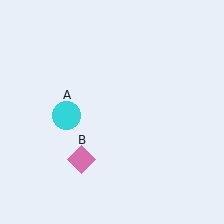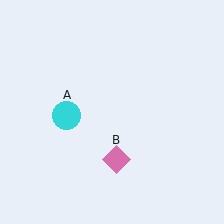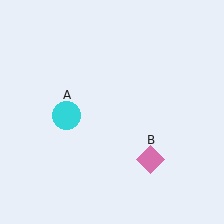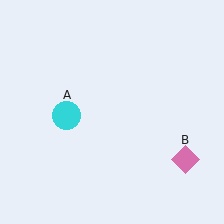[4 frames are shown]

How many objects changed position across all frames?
1 object changed position: pink diamond (object B).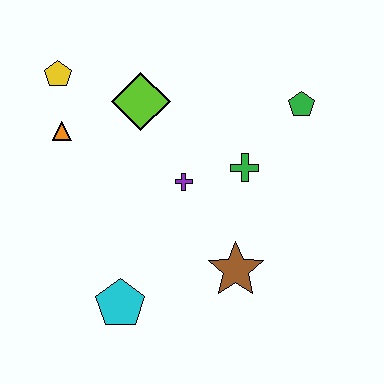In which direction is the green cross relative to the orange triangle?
The green cross is to the right of the orange triangle.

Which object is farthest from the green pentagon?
The cyan pentagon is farthest from the green pentagon.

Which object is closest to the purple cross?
The green cross is closest to the purple cross.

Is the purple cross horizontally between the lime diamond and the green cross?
Yes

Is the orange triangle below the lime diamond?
Yes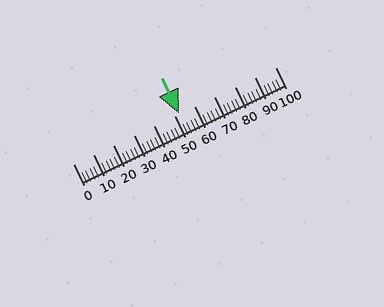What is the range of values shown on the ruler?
The ruler shows values from 0 to 100.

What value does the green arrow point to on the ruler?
The green arrow points to approximately 53.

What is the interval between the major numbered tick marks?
The major tick marks are spaced 10 units apart.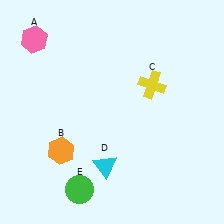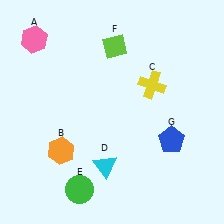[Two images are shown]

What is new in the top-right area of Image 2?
A lime diamond (F) was added in the top-right area of Image 2.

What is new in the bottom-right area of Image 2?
A blue pentagon (G) was added in the bottom-right area of Image 2.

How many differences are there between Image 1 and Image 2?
There are 2 differences between the two images.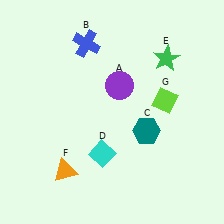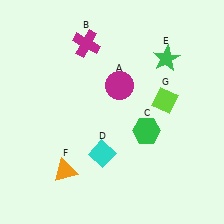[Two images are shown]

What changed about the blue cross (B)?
In Image 1, B is blue. In Image 2, it changed to magenta.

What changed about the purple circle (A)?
In Image 1, A is purple. In Image 2, it changed to magenta.